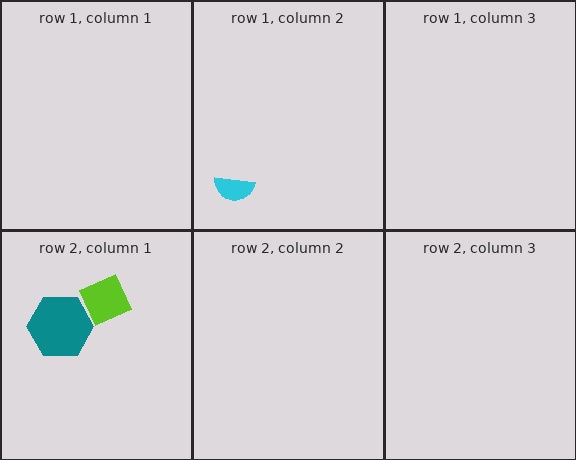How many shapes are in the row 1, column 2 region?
1.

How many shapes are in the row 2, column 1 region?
2.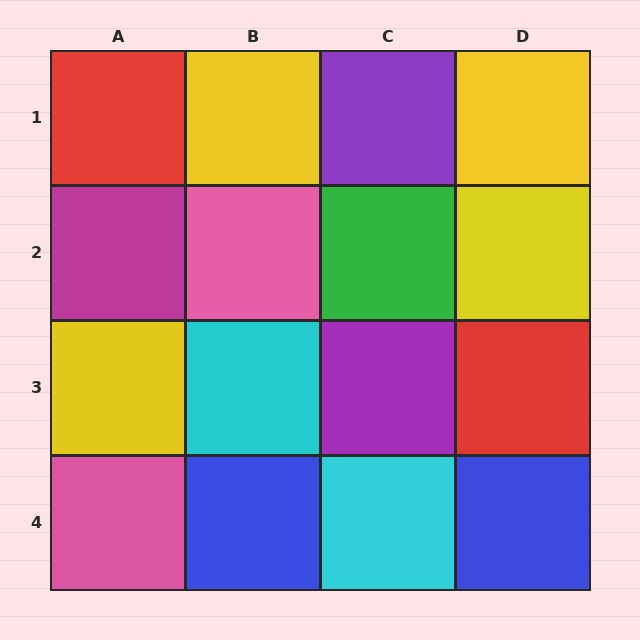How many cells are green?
1 cell is green.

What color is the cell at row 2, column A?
Magenta.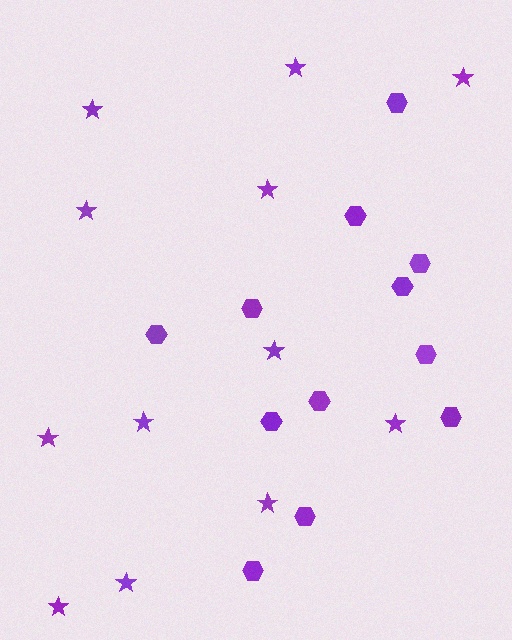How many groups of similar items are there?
There are 2 groups: one group of hexagons (12) and one group of stars (12).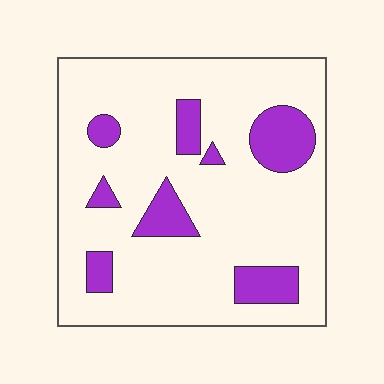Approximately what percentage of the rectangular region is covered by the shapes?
Approximately 15%.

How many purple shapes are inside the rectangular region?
8.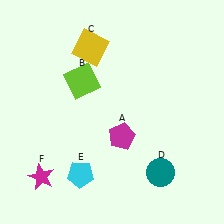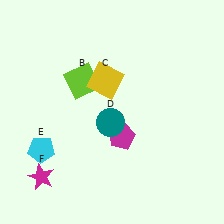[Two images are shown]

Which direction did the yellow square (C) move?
The yellow square (C) moved down.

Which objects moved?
The objects that moved are: the yellow square (C), the teal circle (D), the cyan pentagon (E).